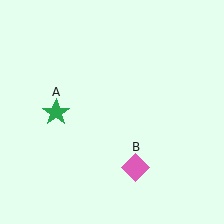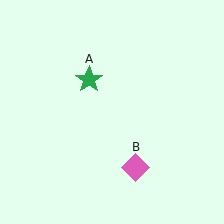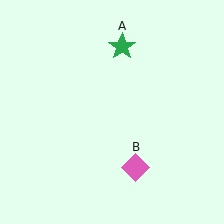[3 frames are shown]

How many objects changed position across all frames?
1 object changed position: green star (object A).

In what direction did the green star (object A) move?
The green star (object A) moved up and to the right.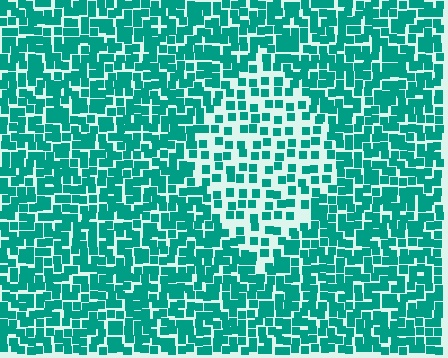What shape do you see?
I see a diamond.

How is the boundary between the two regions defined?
The boundary is defined by a change in element density (approximately 2.0x ratio). All elements are the same color, size, and shape.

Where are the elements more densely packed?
The elements are more densely packed outside the diamond boundary.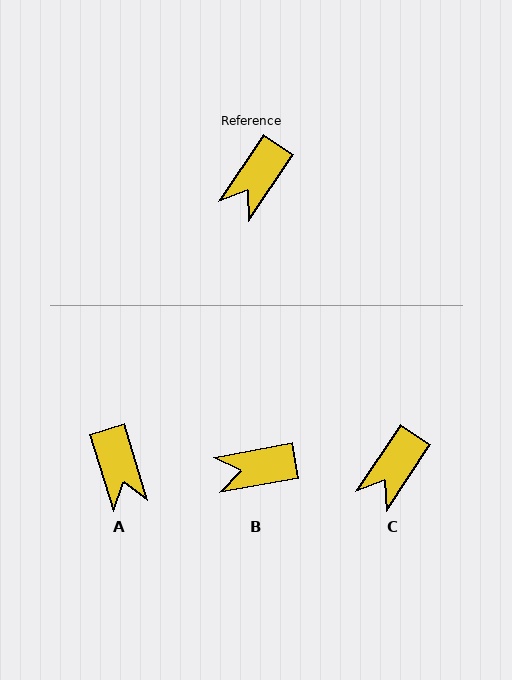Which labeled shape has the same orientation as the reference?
C.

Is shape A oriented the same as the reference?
No, it is off by about 51 degrees.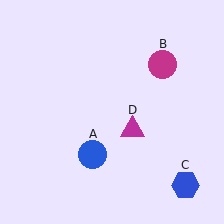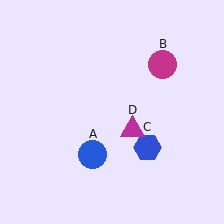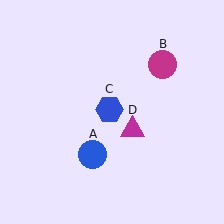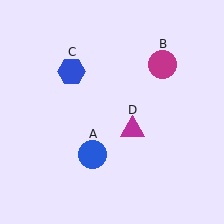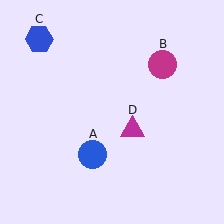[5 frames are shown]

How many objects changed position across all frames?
1 object changed position: blue hexagon (object C).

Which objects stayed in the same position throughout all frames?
Blue circle (object A) and magenta circle (object B) and magenta triangle (object D) remained stationary.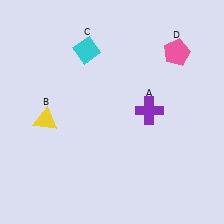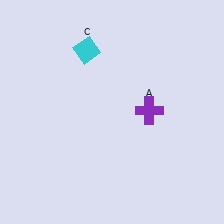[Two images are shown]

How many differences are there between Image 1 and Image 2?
There are 2 differences between the two images.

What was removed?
The yellow triangle (B), the pink pentagon (D) were removed in Image 2.